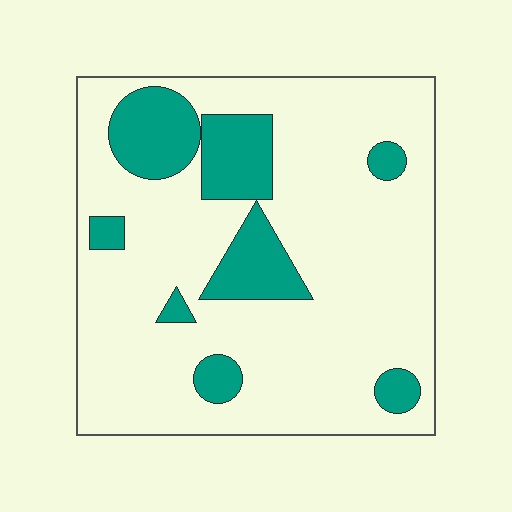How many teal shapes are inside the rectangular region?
8.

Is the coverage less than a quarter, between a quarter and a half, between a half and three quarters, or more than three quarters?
Less than a quarter.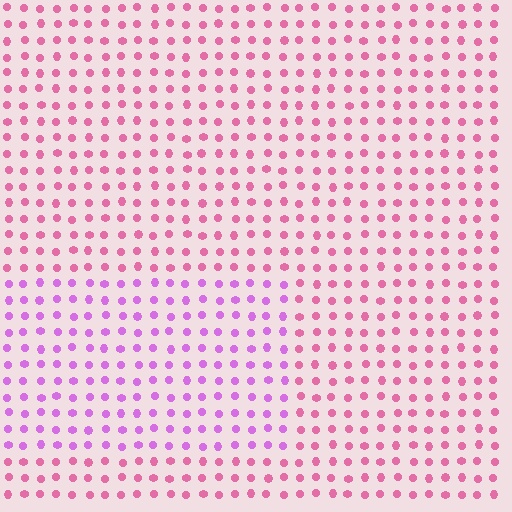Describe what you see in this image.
The image is filled with small pink elements in a uniform arrangement. A rectangle-shaped region is visible where the elements are tinted to a slightly different hue, forming a subtle color boundary.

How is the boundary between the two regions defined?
The boundary is defined purely by a slight shift in hue (about 38 degrees). Spacing, size, and orientation are identical on both sides.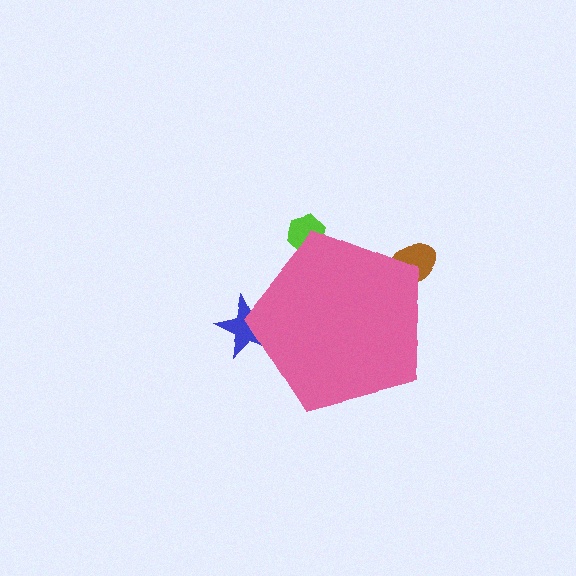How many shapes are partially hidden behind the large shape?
3 shapes are partially hidden.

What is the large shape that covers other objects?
A pink pentagon.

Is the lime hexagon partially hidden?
Yes, the lime hexagon is partially hidden behind the pink pentagon.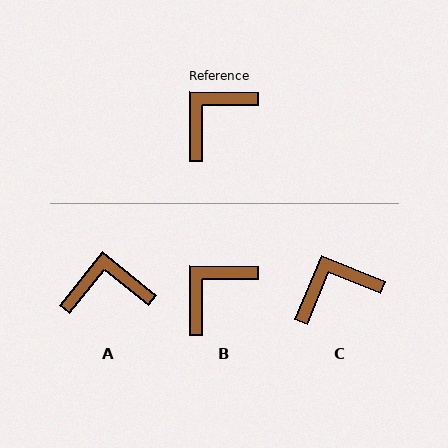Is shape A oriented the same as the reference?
No, it is off by about 39 degrees.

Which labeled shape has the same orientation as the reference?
B.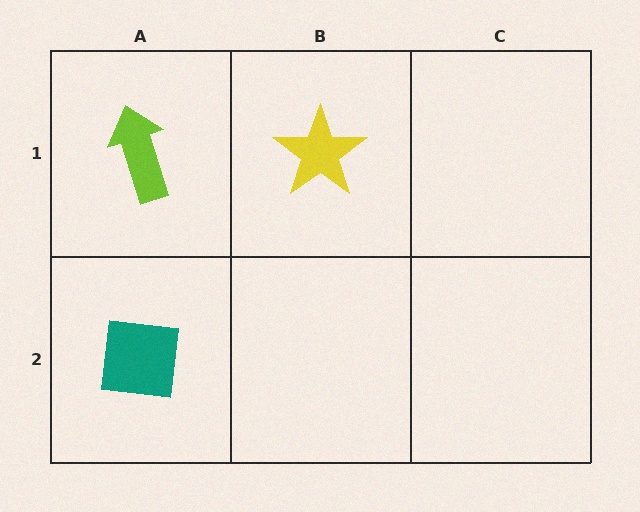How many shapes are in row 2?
1 shape.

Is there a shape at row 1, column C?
No, that cell is empty.